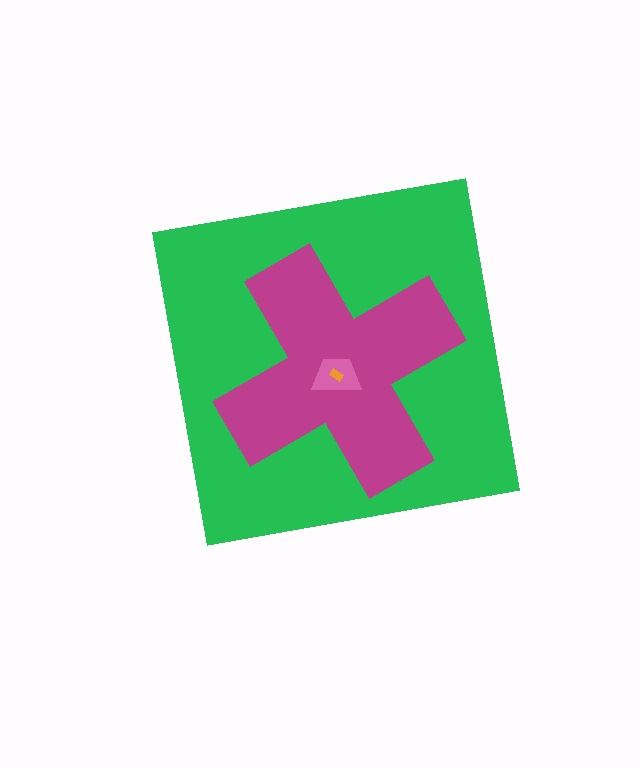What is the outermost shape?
The green square.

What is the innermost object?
The orange rectangle.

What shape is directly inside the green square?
The magenta cross.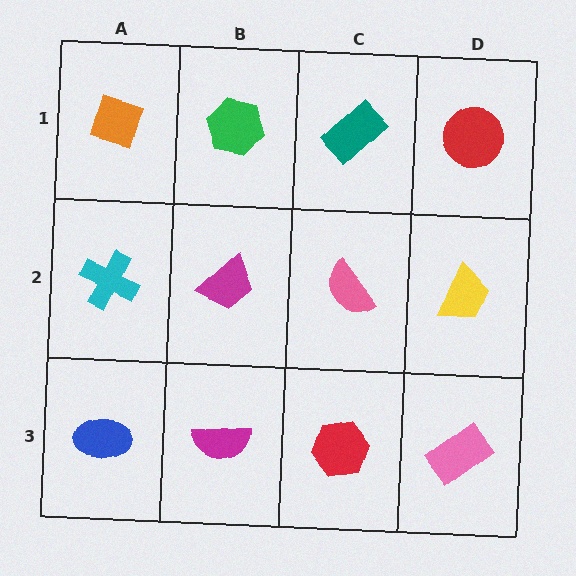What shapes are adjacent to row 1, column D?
A yellow trapezoid (row 2, column D), a teal rectangle (row 1, column C).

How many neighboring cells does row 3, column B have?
3.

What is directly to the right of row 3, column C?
A pink rectangle.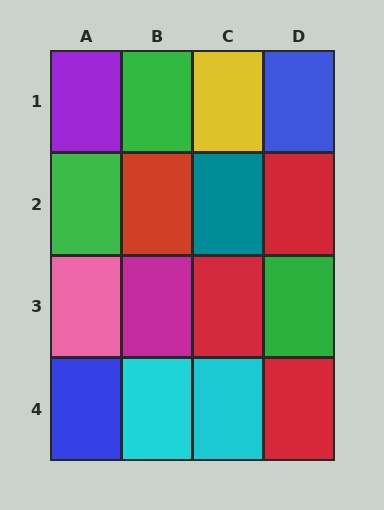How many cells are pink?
1 cell is pink.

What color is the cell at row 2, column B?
Red.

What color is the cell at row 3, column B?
Magenta.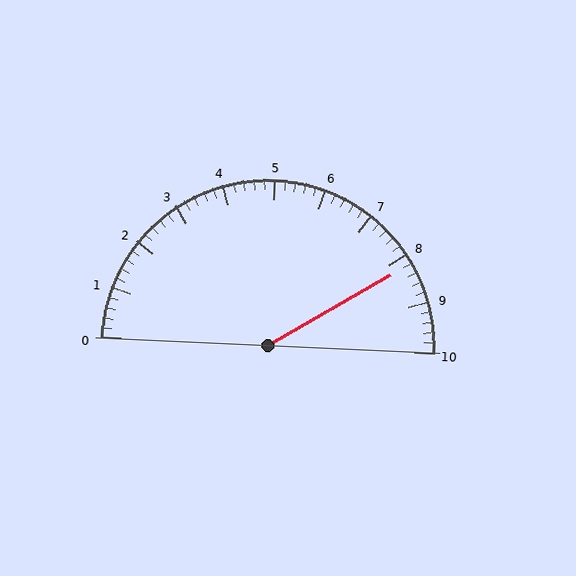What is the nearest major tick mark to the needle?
The nearest major tick mark is 8.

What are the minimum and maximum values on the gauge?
The gauge ranges from 0 to 10.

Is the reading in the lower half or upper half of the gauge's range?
The reading is in the upper half of the range (0 to 10).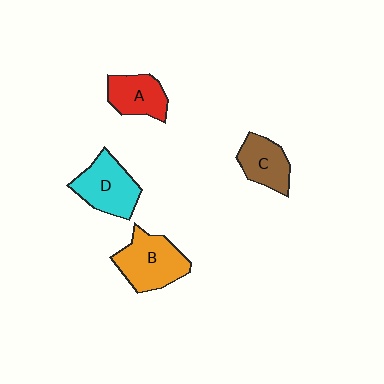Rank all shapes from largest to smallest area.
From largest to smallest: B (orange), D (cyan), C (brown), A (red).